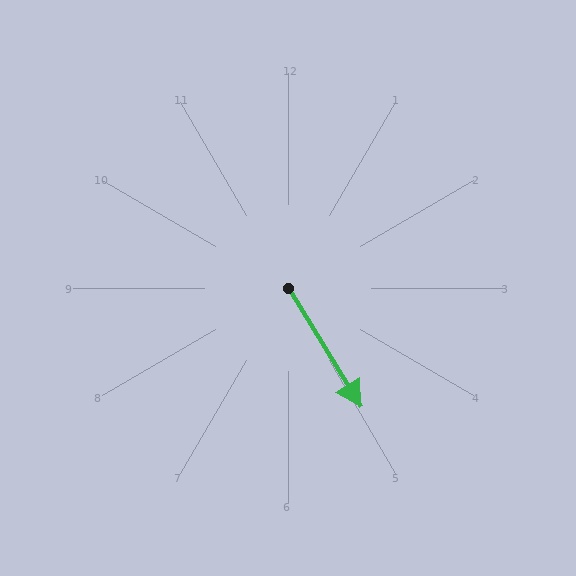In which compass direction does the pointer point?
Southeast.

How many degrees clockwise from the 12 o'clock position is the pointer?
Approximately 149 degrees.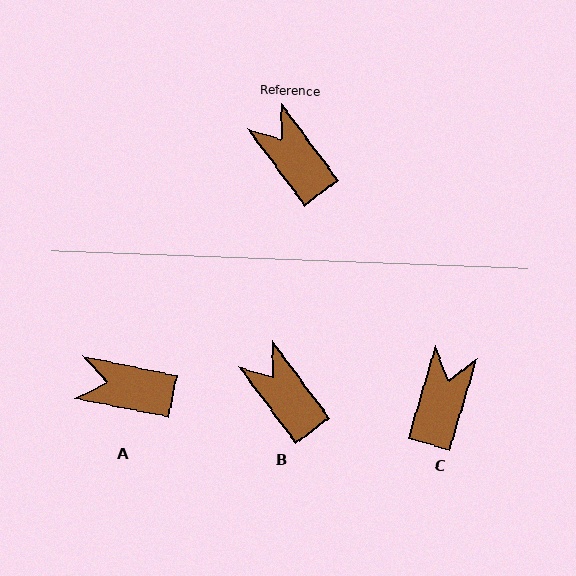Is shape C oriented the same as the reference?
No, it is off by about 53 degrees.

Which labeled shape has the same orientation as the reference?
B.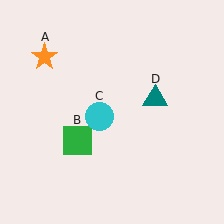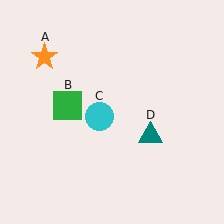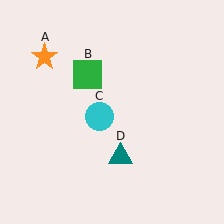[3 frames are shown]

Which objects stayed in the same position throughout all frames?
Orange star (object A) and cyan circle (object C) remained stationary.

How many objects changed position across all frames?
2 objects changed position: green square (object B), teal triangle (object D).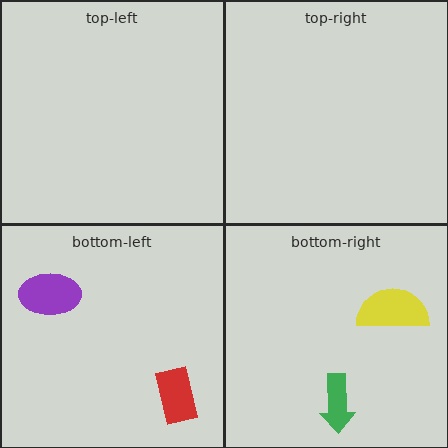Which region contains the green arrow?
The bottom-right region.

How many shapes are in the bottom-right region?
2.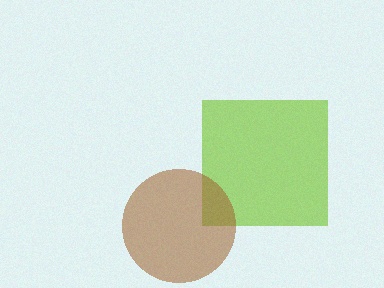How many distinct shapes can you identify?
There are 2 distinct shapes: a lime square, a brown circle.